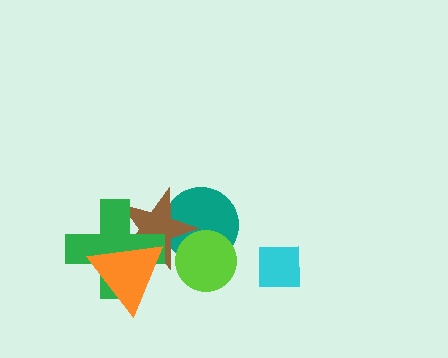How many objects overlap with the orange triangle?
2 objects overlap with the orange triangle.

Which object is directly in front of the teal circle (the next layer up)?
The brown star is directly in front of the teal circle.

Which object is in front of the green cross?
The orange triangle is in front of the green cross.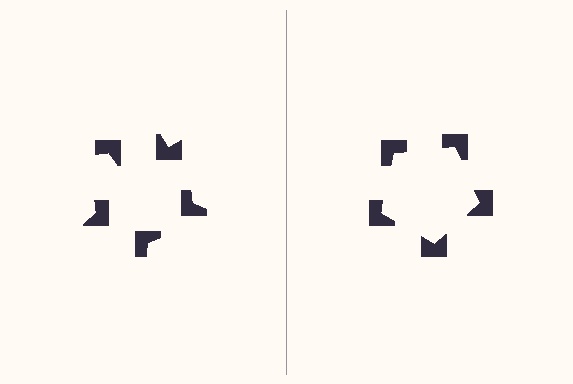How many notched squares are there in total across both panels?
10 — 5 on each side.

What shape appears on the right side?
An illusory pentagon.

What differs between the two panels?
The notched squares are positioned identically on both sides; only the wedge orientations differ. On the right they align to a pentagon; on the left they are misaligned.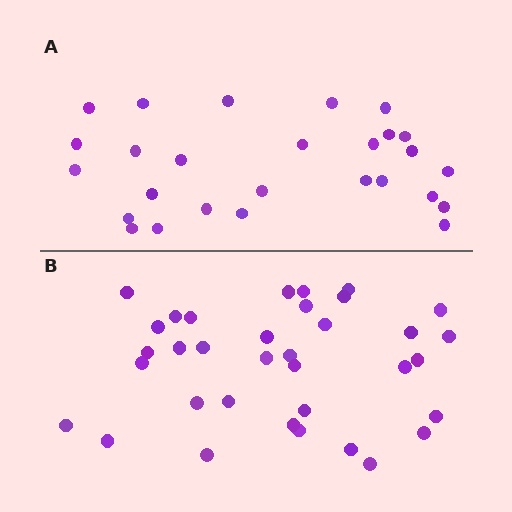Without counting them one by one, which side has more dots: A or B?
Region B (the bottom region) has more dots.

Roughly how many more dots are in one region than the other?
Region B has roughly 8 or so more dots than region A.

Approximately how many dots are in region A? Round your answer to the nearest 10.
About 30 dots. (The exact count is 27, which rounds to 30.)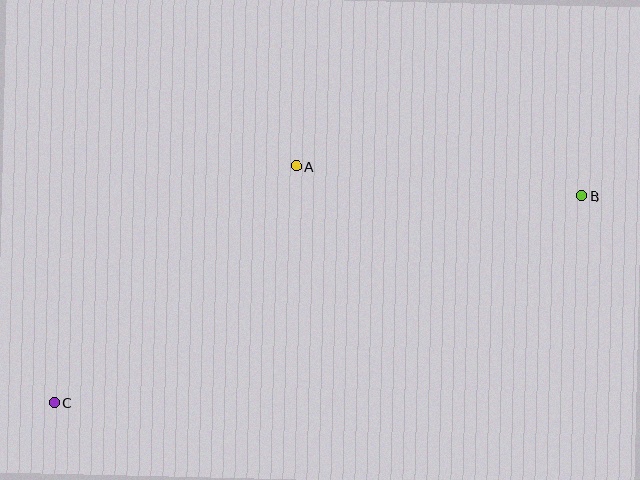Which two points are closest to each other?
Points A and B are closest to each other.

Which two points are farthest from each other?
Points B and C are farthest from each other.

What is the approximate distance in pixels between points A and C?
The distance between A and C is approximately 338 pixels.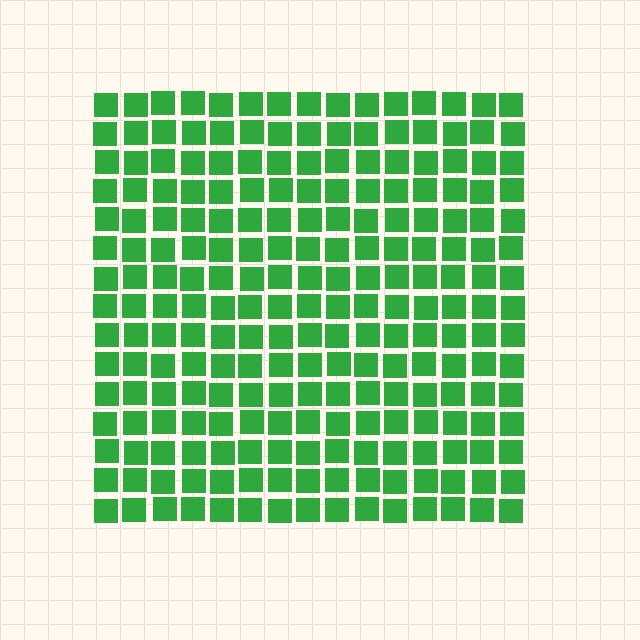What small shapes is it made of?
It is made of small squares.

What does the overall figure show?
The overall figure shows a square.